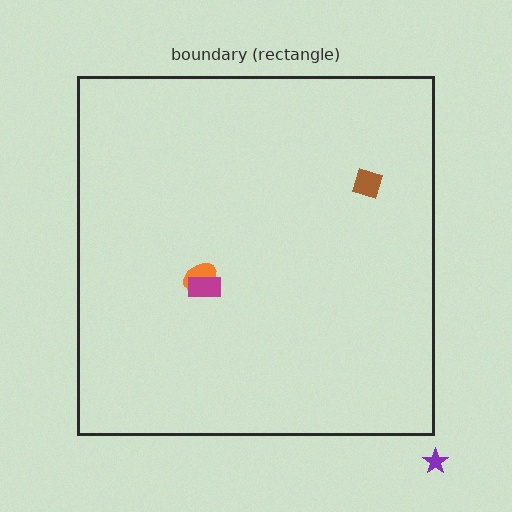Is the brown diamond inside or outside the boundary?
Inside.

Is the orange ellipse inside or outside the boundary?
Inside.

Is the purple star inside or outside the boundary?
Outside.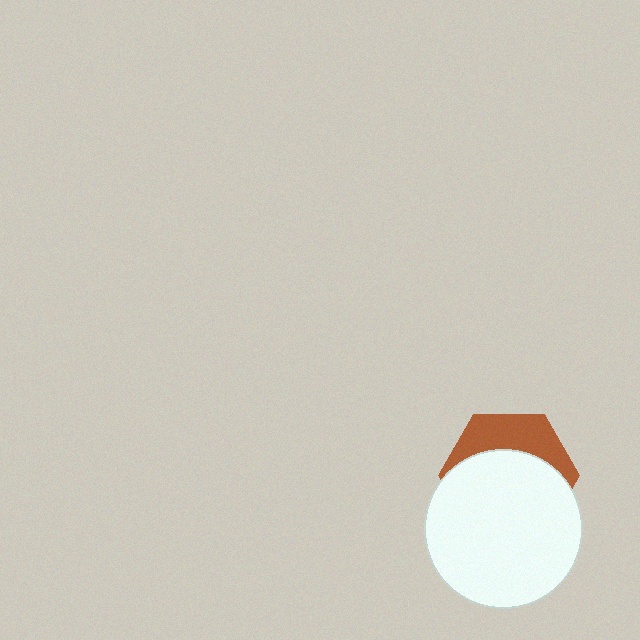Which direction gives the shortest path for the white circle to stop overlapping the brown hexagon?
Moving down gives the shortest separation.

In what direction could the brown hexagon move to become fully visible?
The brown hexagon could move up. That would shift it out from behind the white circle entirely.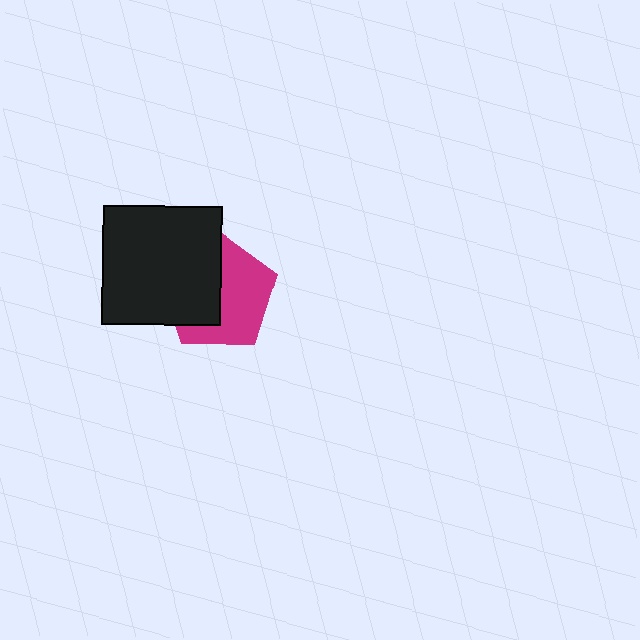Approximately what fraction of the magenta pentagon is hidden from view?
Roughly 46% of the magenta pentagon is hidden behind the black square.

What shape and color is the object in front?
The object in front is a black square.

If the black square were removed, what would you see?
You would see the complete magenta pentagon.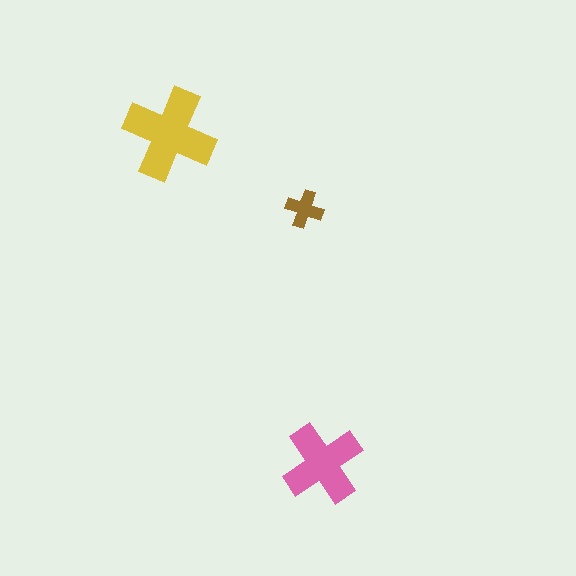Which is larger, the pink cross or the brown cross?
The pink one.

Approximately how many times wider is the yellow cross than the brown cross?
About 2.5 times wider.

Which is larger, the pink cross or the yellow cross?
The yellow one.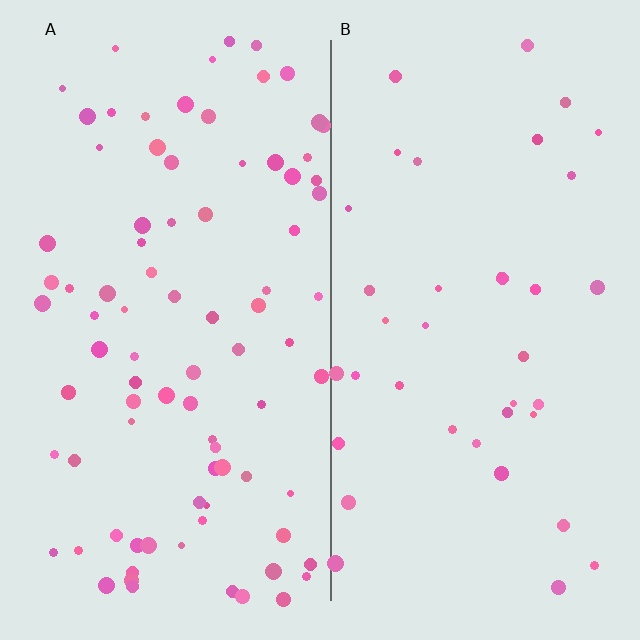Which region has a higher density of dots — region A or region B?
A (the left).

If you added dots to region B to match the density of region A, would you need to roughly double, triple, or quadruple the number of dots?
Approximately double.